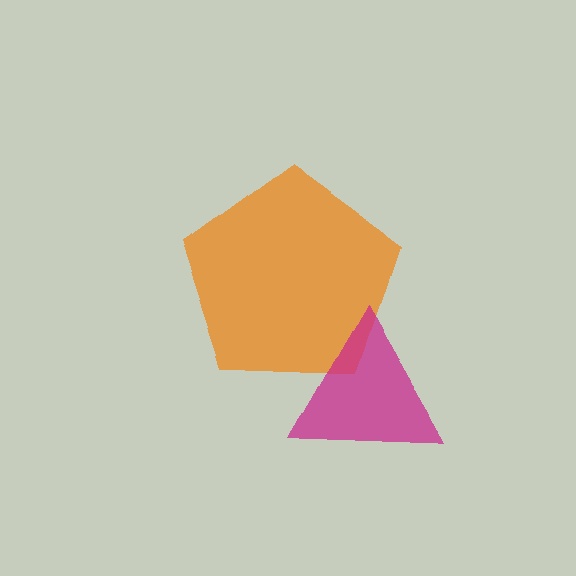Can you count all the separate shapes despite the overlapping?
Yes, there are 2 separate shapes.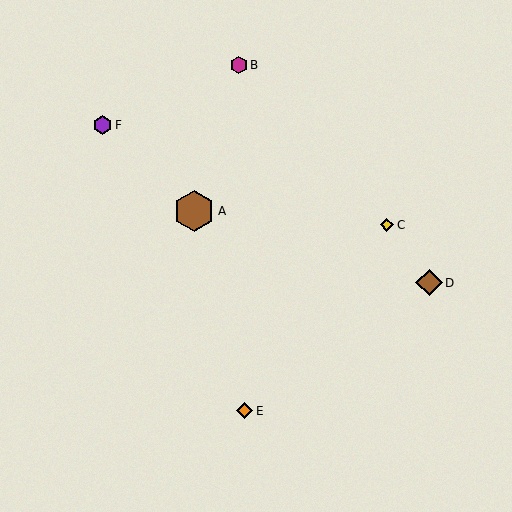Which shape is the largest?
The brown hexagon (labeled A) is the largest.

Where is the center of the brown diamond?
The center of the brown diamond is at (429, 283).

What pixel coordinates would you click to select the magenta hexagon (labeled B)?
Click at (239, 65) to select the magenta hexagon B.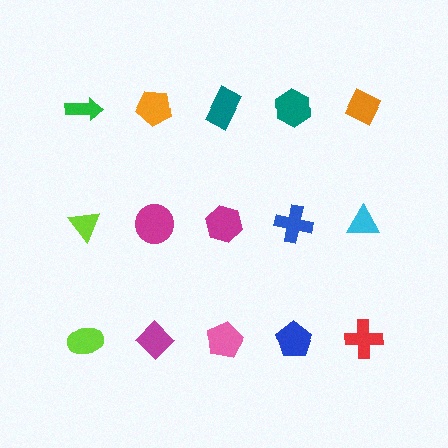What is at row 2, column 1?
A lime triangle.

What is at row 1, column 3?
A teal rectangle.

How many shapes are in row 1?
5 shapes.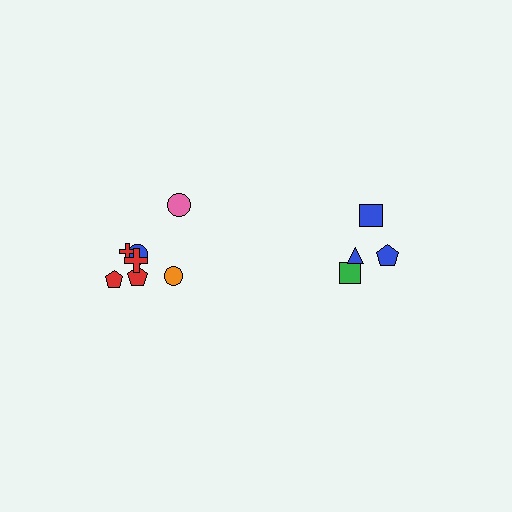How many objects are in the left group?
There are 7 objects.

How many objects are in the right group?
There are 4 objects.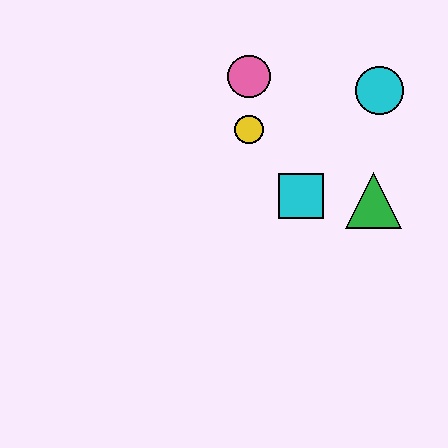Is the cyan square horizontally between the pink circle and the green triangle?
Yes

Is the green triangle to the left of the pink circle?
No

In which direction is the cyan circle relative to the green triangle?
The cyan circle is above the green triangle.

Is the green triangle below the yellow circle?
Yes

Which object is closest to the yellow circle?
The pink circle is closest to the yellow circle.